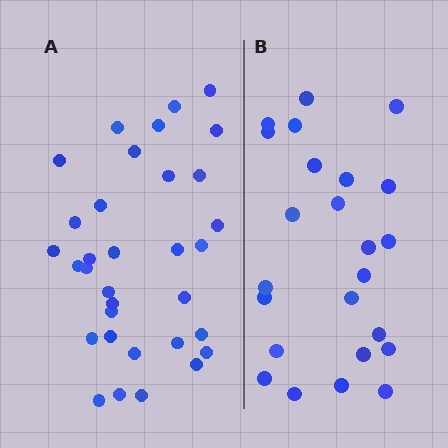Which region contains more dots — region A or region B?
Region A (the left region) has more dots.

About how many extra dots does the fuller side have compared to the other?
Region A has roughly 8 or so more dots than region B.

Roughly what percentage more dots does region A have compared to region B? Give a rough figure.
About 40% more.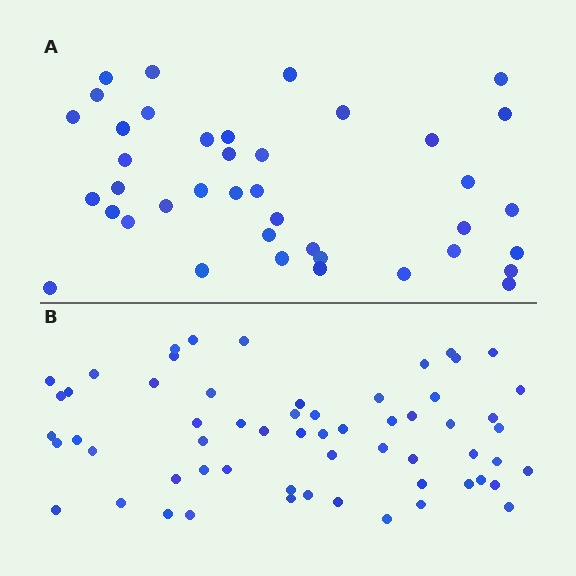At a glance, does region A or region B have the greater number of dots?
Region B (the bottom region) has more dots.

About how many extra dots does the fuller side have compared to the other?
Region B has approximately 20 more dots than region A.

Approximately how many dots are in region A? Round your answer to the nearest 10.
About 40 dots.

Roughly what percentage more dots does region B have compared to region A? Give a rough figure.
About 50% more.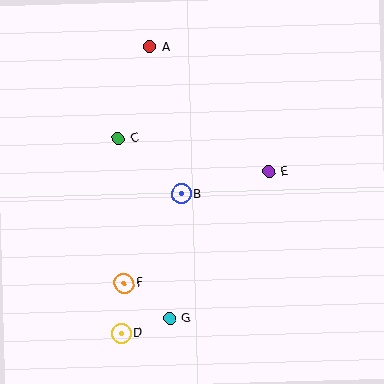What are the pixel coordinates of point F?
Point F is at (124, 283).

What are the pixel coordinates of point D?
Point D is at (121, 333).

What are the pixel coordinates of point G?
Point G is at (170, 318).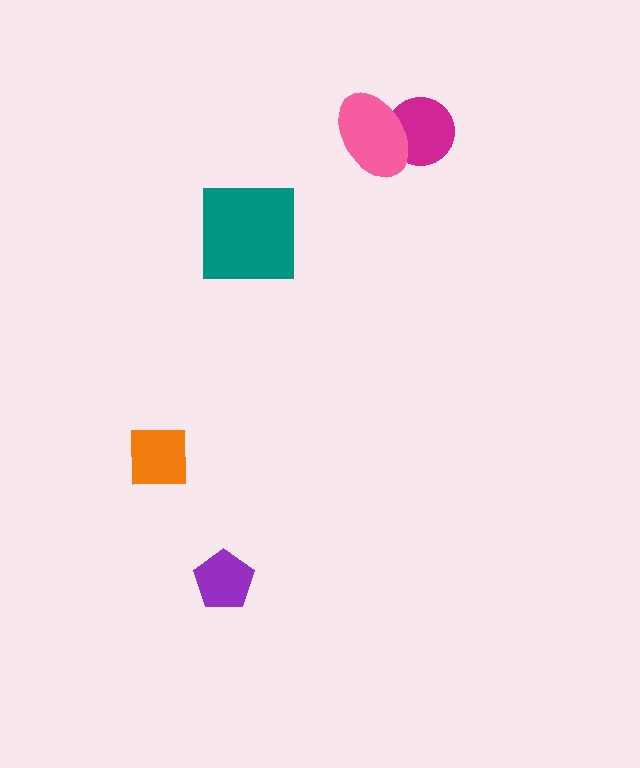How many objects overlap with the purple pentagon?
0 objects overlap with the purple pentagon.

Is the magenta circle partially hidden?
Yes, it is partially covered by another shape.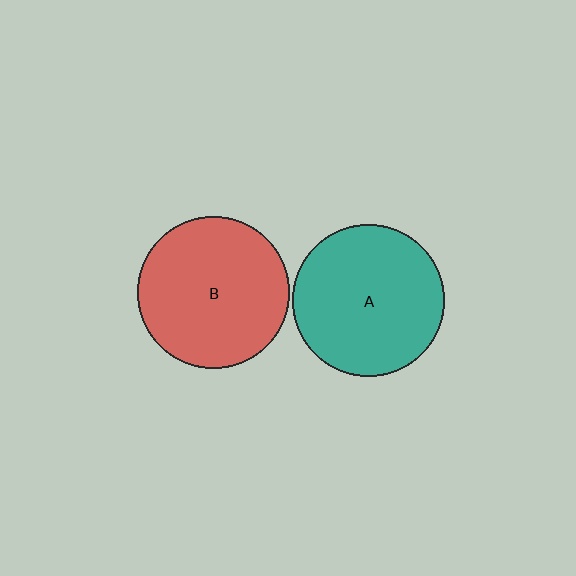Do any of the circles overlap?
No, none of the circles overlap.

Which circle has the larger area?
Circle B (red).